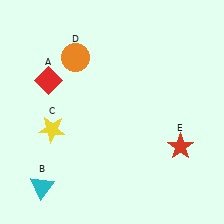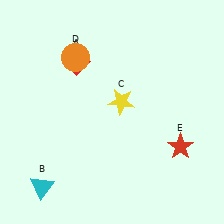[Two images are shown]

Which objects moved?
The objects that moved are: the red diamond (A), the yellow star (C).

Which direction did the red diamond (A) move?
The red diamond (A) moved right.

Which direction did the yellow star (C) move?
The yellow star (C) moved right.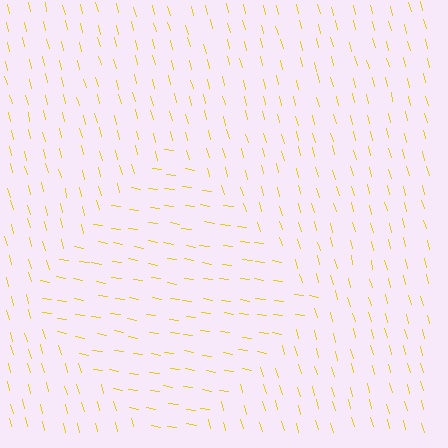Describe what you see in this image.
The image is filled with small yellow line segments. A diamond region in the image has lines oriented differently from the surrounding lines, creating a visible texture boundary.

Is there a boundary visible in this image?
Yes, there is a texture boundary formed by a change in line orientation.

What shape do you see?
I see a diamond.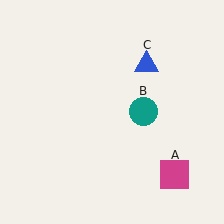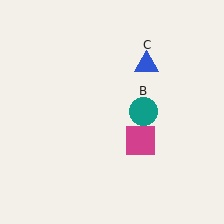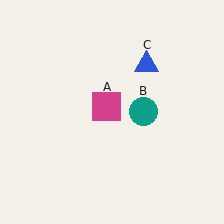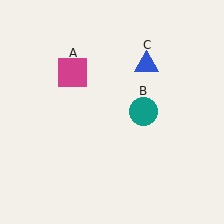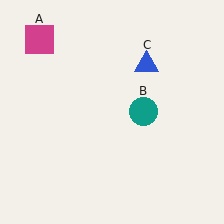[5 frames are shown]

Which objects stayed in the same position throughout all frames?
Teal circle (object B) and blue triangle (object C) remained stationary.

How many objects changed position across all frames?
1 object changed position: magenta square (object A).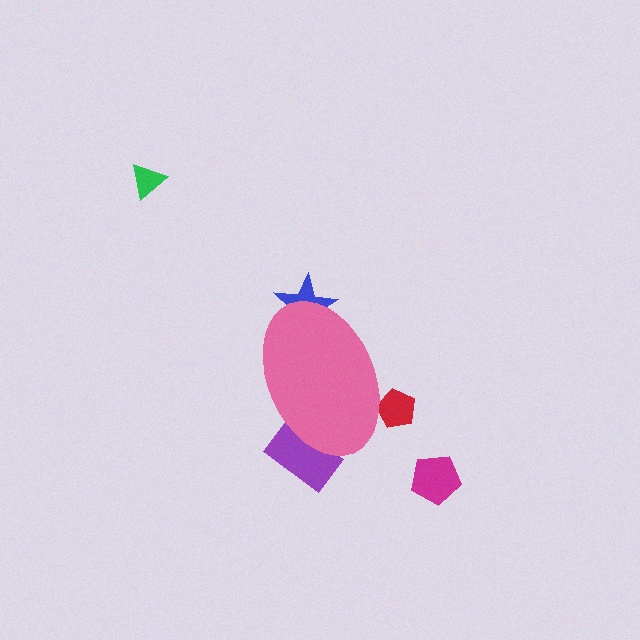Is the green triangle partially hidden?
No, the green triangle is fully visible.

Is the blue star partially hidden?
Yes, the blue star is partially hidden behind the pink ellipse.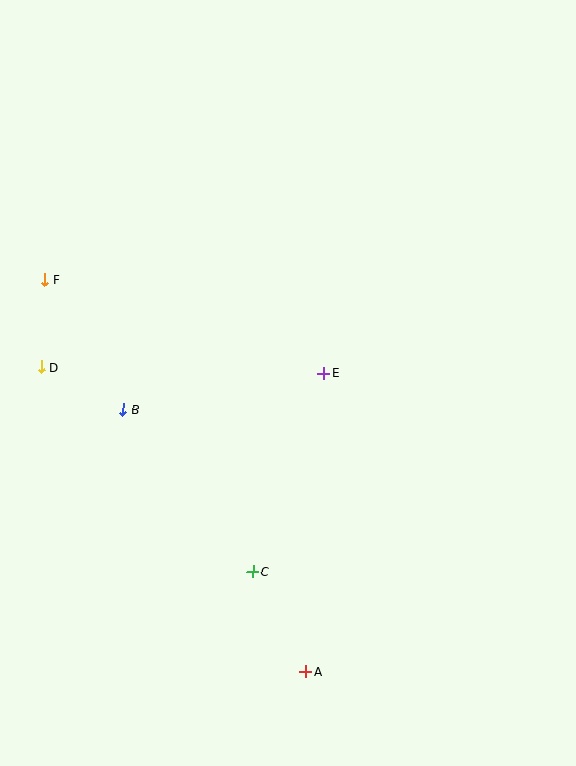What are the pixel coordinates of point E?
Point E is at (324, 373).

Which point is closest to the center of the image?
Point E at (324, 373) is closest to the center.